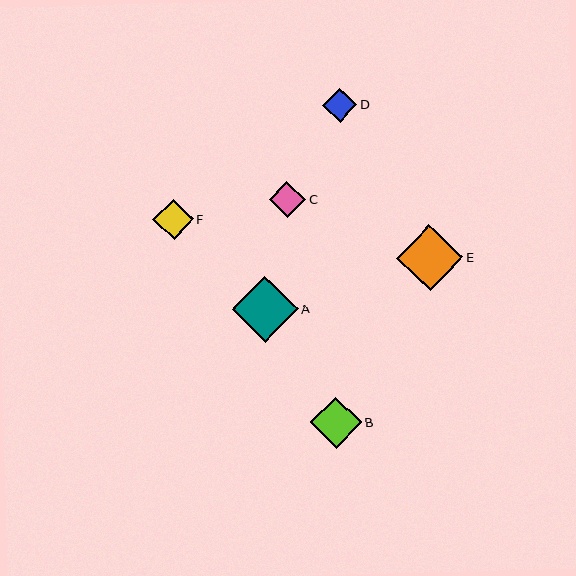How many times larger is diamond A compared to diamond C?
Diamond A is approximately 1.8 times the size of diamond C.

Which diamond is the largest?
Diamond A is the largest with a size of approximately 66 pixels.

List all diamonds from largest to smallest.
From largest to smallest: A, E, B, F, C, D.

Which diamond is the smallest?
Diamond D is the smallest with a size of approximately 34 pixels.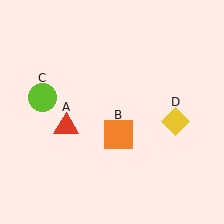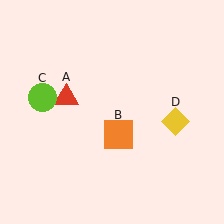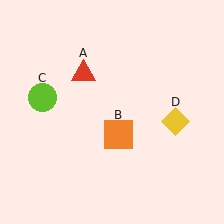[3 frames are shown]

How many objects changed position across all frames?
1 object changed position: red triangle (object A).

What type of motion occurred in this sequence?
The red triangle (object A) rotated clockwise around the center of the scene.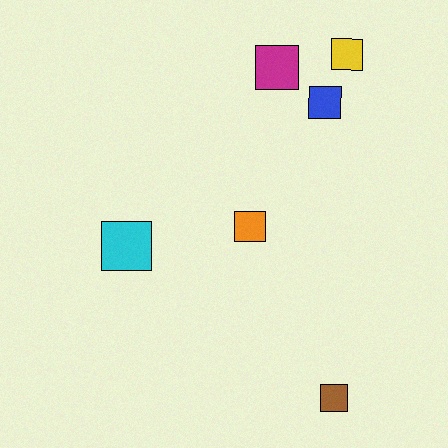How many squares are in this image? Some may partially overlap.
There are 6 squares.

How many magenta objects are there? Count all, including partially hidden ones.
There is 1 magenta object.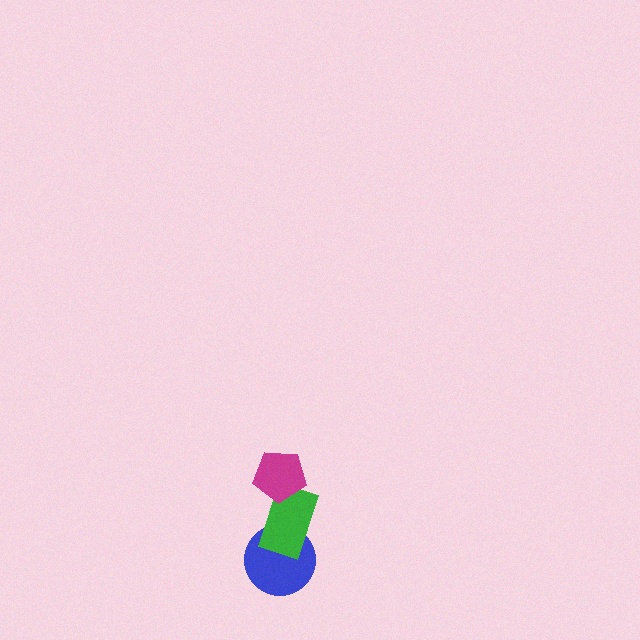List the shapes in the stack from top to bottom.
From top to bottom: the magenta pentagon, the green rectangle, the blue circle.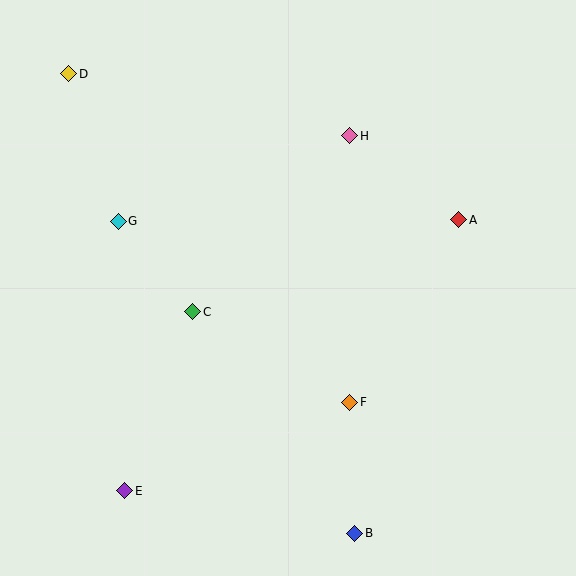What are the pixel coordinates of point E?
Point E is at (125, 491).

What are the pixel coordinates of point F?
Point F is at (350, 402).